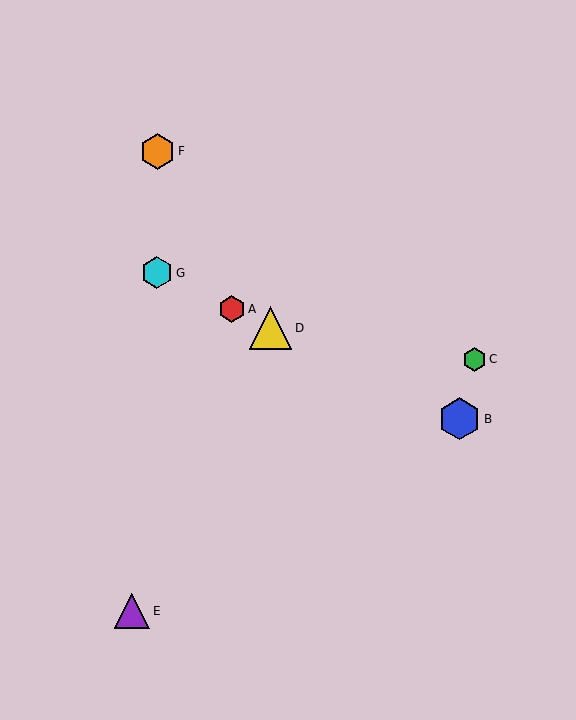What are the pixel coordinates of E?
Object E is at (132, 611).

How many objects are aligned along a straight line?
4 objects (A, B, D, G) are aligned along a straight line.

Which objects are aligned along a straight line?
Objects A, B, D, G are aligned along a straight line.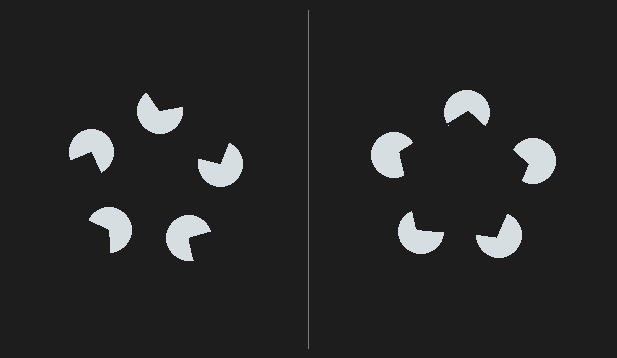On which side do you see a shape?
An illusory pentagon appears on the right side. On the left side the wedge cuts are rotated, so no coherent shape forms.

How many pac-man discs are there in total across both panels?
10 — 5 on each side.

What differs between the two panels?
The pac-man discs are positioned identically on both sides; only the wedge orientations differ. On the right they align to a pentagon; on the left they are misaligned.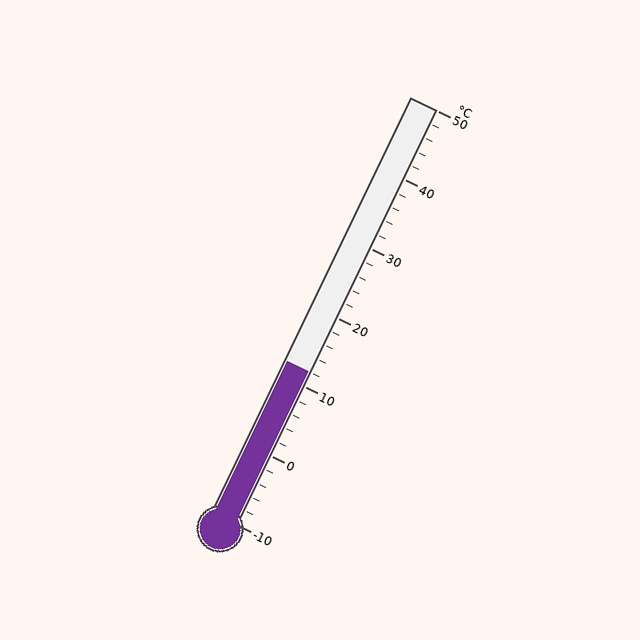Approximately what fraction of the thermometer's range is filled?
The thermometer is filled to approximately 35% of its range.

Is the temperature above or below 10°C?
The temperature is above 10°C.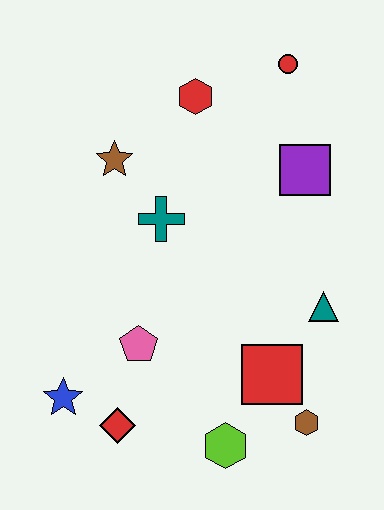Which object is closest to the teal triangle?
The red square is closest to the teal triangle.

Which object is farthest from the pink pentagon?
The red circle is farthest from the pink pentagon.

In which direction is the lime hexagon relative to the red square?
The lime hexagon is below the red square.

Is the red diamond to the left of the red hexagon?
Yes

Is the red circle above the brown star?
Yes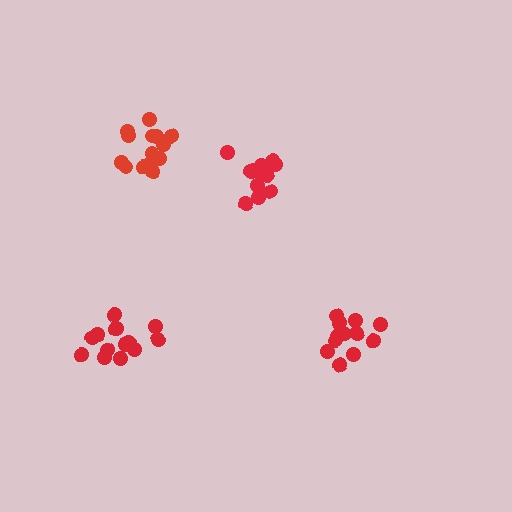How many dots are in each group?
Group 1: 13 dots, Group 2: 14 dots, Group 3: 14 dots, Group 4: 15 dots (56 total).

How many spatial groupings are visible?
There are 4 spatial groupings.